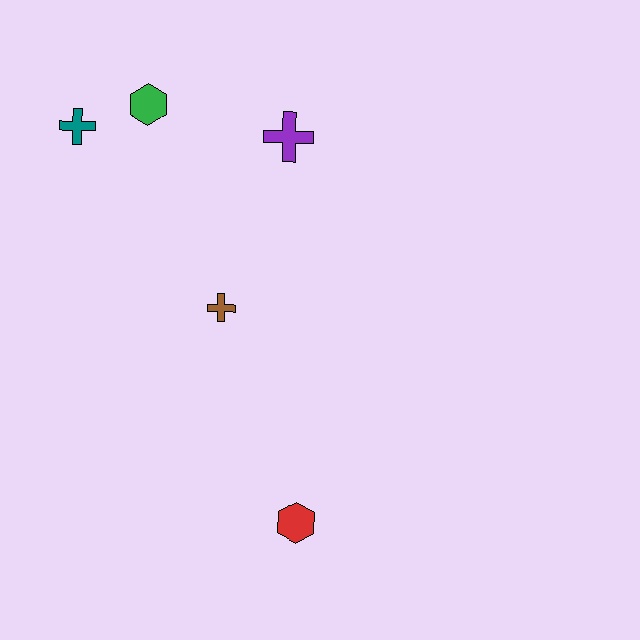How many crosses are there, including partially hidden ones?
There are 3 crosses.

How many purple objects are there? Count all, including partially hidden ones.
There is 1 purple object.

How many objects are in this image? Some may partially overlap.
There are 5 objects.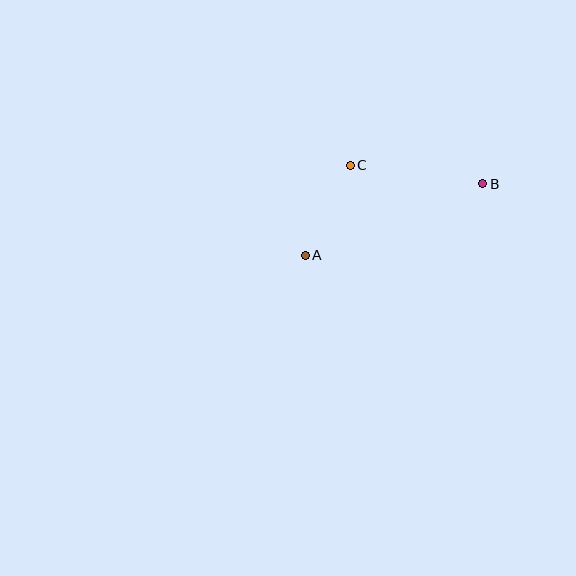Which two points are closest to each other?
Points A and C are closest to each other.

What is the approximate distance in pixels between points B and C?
The distance between B and C is approximately 134 pixels.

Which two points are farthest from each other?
Points A and B are farthest from each other.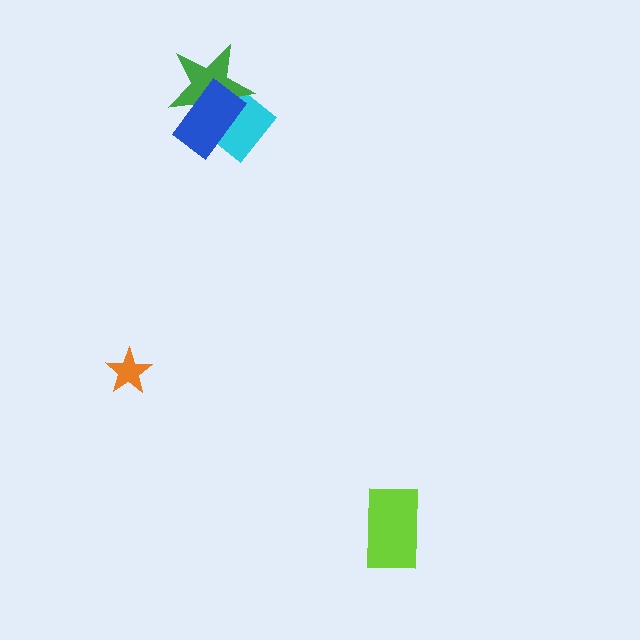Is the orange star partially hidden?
No, no other shape covers it.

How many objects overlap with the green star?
2 objects overlap with the green star.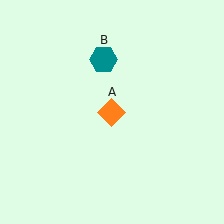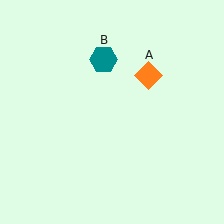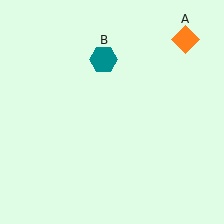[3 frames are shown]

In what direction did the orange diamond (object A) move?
The orange diamond (object A) moved up and to the right.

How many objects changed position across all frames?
1 object changed position: orange diamond (object A).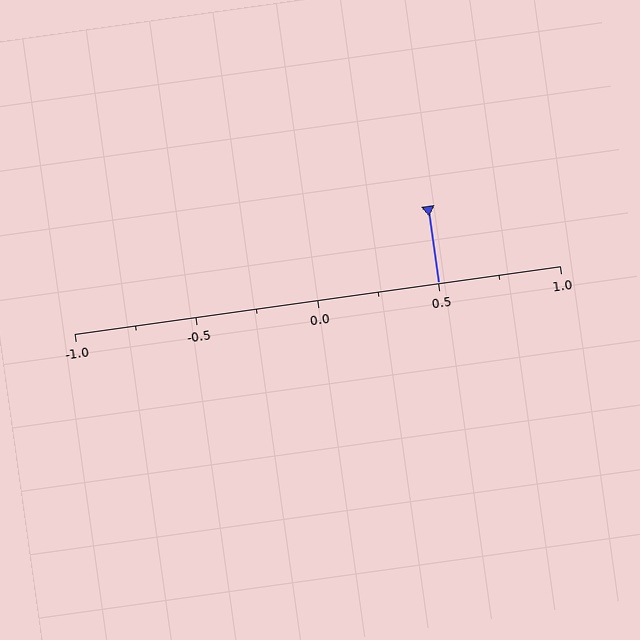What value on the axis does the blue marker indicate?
The marker indicates approximately 0.5.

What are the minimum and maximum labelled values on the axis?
The axis runs from -1.0 to 1.0.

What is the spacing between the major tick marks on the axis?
The major ticks are spaced 0.5 apart.